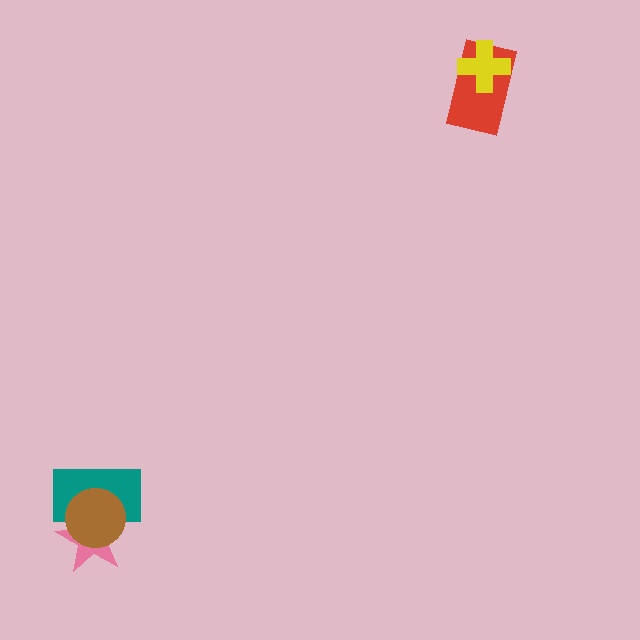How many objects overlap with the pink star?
2 objects overlap with the pink star.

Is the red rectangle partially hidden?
Yes, it is partially covered by another shape.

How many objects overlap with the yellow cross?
1 object overlaps with the yellow cross.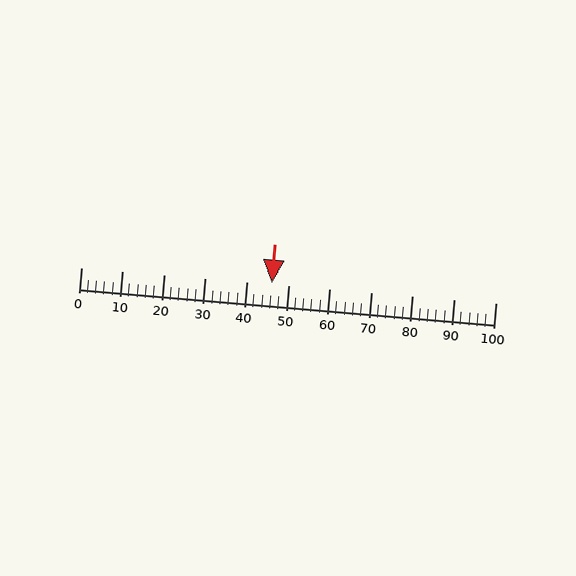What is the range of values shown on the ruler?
The ruler shows values from 0 to 100.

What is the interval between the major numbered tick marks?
The major tick marks are spaced 10 units apart.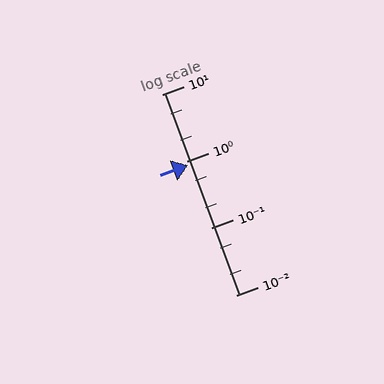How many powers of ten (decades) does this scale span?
The scale spans 3 decades, from 0.01 to 10.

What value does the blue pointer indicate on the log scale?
The pointer indicates approximately 0.88.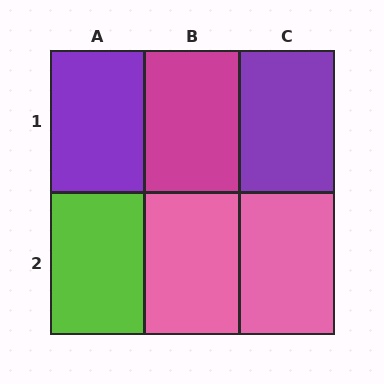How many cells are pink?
2 cells are pink.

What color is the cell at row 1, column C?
Purple.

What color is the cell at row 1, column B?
Magenta.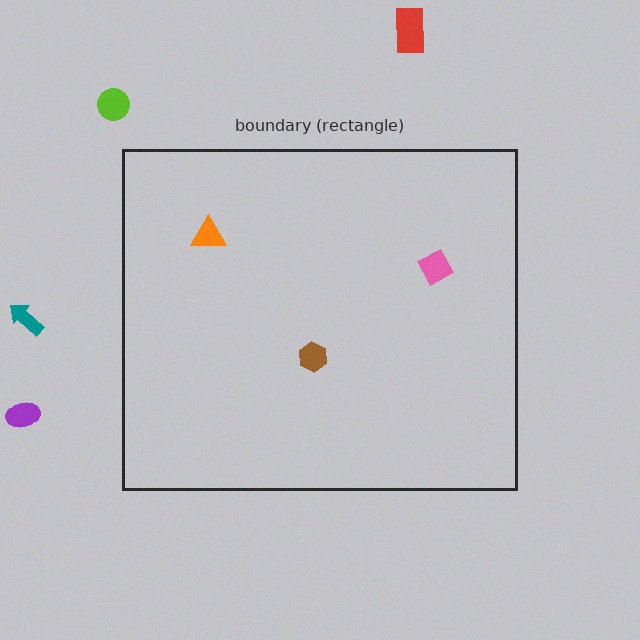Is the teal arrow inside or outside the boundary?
Outside.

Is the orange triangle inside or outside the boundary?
Inside.